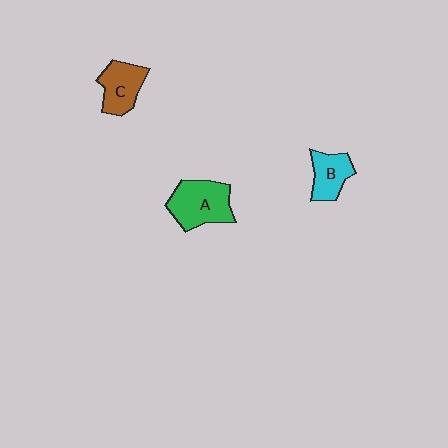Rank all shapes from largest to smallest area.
From largest to smallest: A (green), C (brown), B (cyan).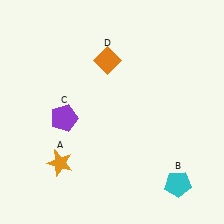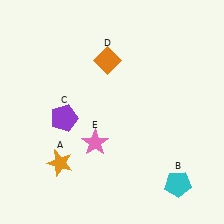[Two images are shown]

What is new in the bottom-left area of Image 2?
A pink star (E) was added in the bottom-left area of Image 2.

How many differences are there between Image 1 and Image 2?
There is 1 difference between the two images.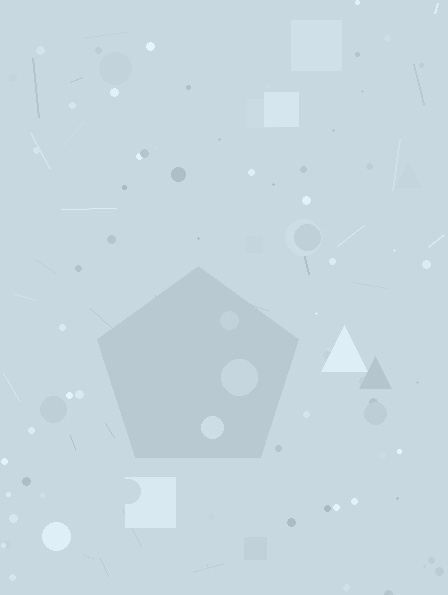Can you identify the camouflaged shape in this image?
The camouflaged shape is a pentagon.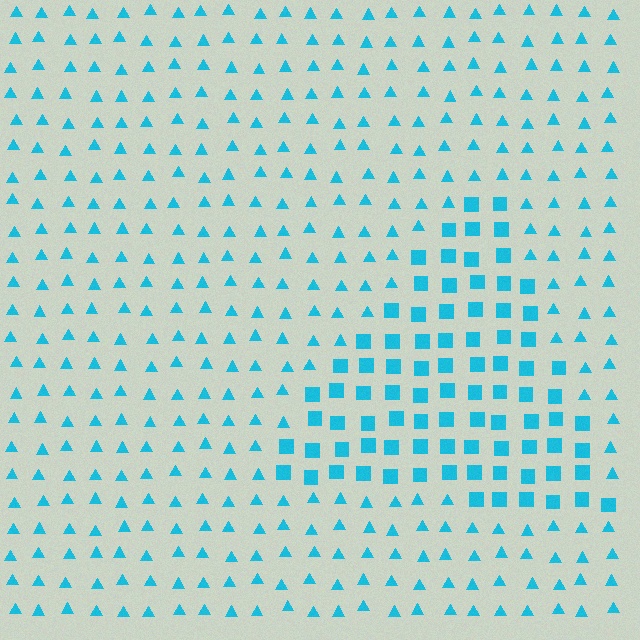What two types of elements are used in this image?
The image uses squares inside the triangle region and triangles outside it.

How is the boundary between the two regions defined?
The boundary is defined by a change in element shape: squares inside vs. triangles outside. All elements share the same color and spacing.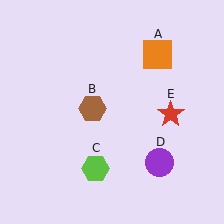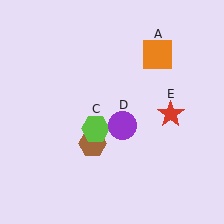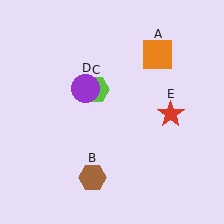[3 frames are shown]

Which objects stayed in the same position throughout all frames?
Orange square (object A) and red star (object E) remained stationary.